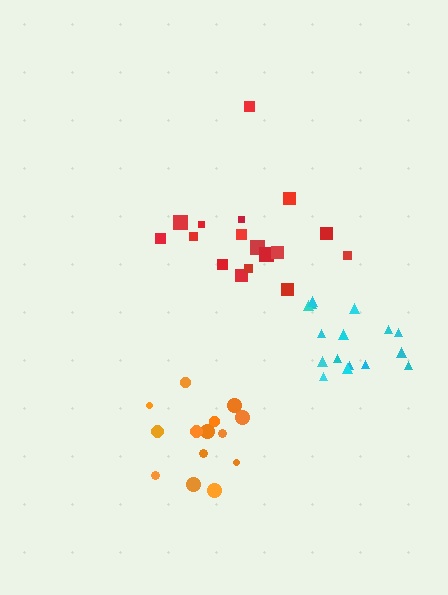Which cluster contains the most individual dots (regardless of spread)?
Red (17).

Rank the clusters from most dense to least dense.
cyan, orange, red.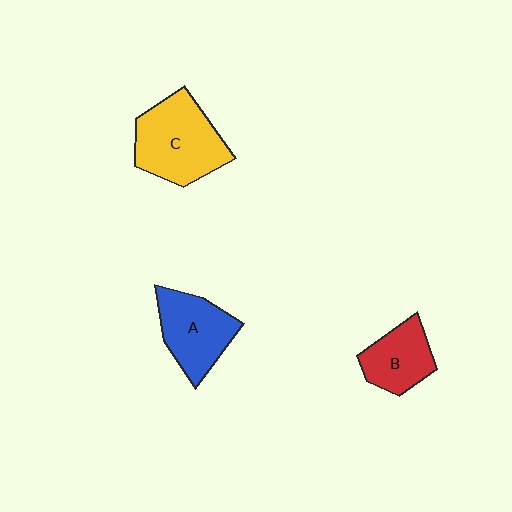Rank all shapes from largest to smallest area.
From largest to smallest: C (yellow), A (blue), B (red).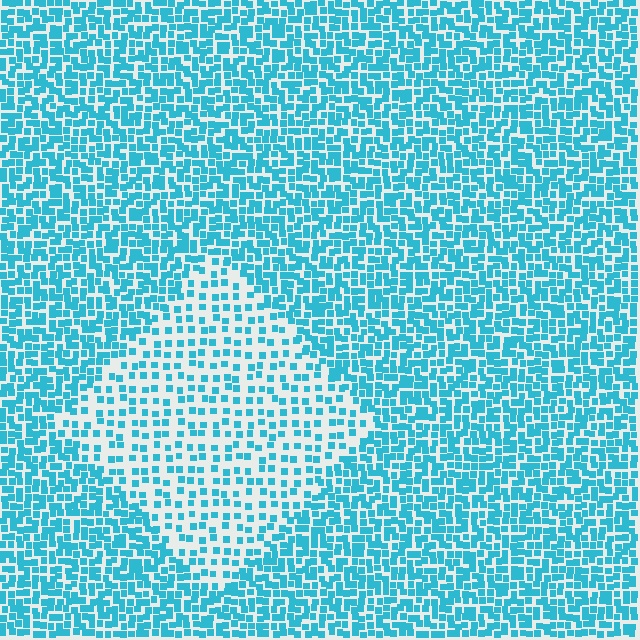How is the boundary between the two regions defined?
The boundary is defined by a change in element density (approximately 2.1x ratio). All elements are the same color, size, and shape.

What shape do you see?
I see a diamond.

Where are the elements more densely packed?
The elements are more densely packed outside the diamond boundary.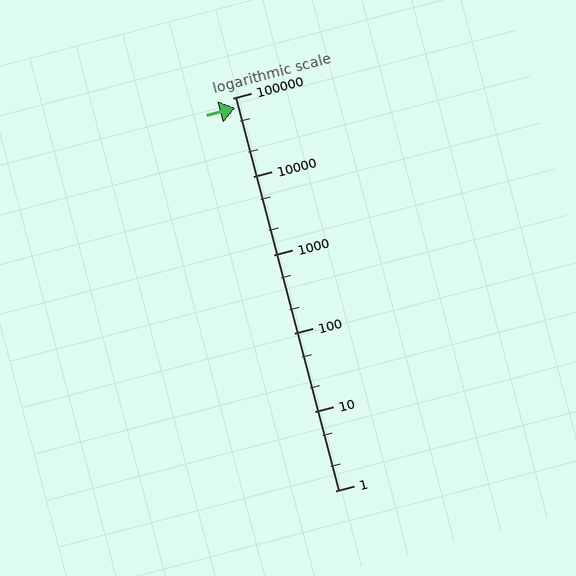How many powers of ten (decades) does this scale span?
The scale spans 5 decades, from 1 to 100000.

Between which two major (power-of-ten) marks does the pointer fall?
The pointer is between 10000 and 100000.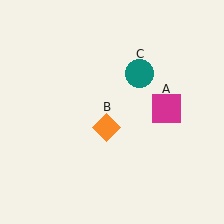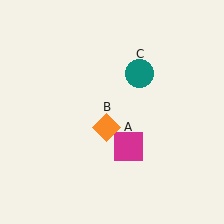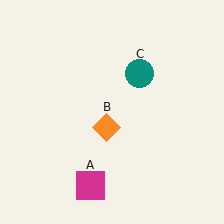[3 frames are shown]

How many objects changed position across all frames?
1 object changed position: magenta square (object A).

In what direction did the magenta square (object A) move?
The magenta square (object A) moved down and to the left.